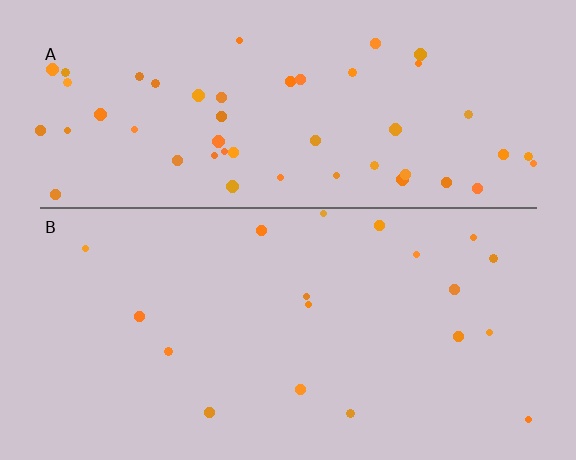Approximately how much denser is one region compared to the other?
Approximately 2.8× — region A over region B.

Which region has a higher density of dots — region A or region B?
A (the top).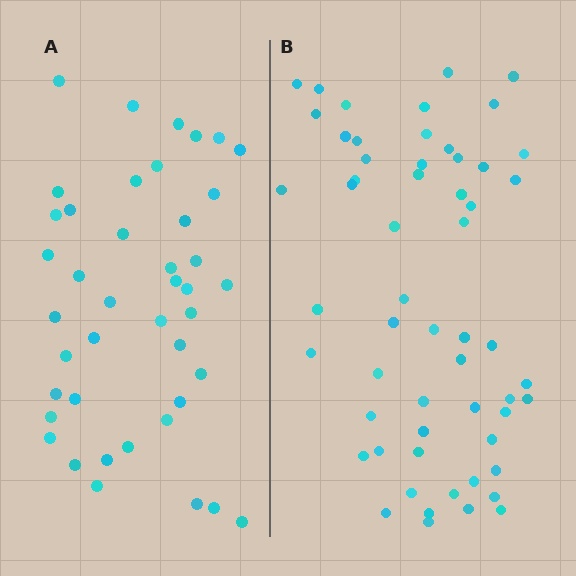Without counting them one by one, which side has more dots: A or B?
Region B (the right region) has more dots.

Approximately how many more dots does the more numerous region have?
Region B has approximately 15 more dots than region A.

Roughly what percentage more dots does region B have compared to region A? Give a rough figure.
About 35% more.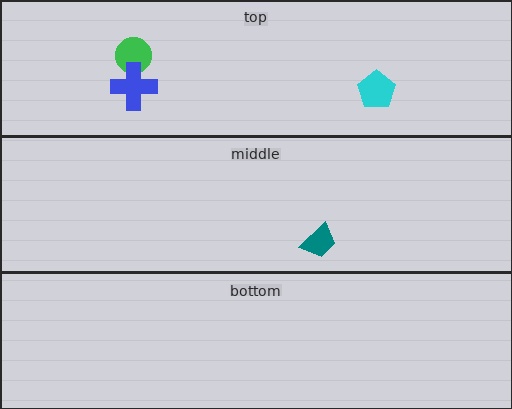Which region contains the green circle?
The top region.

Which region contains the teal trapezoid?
The middle region.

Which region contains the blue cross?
The top region.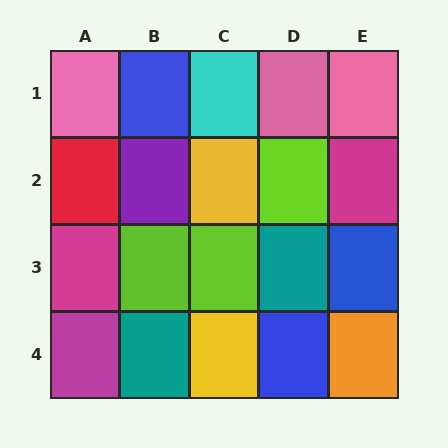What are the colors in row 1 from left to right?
Pink, blue, cyan, pink, pink.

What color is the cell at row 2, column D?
Lime.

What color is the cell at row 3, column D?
Teal.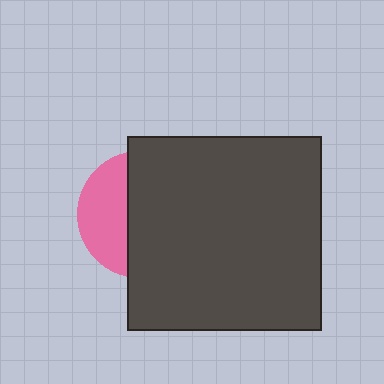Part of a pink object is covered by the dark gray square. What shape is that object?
It is a circle.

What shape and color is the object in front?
The object in front is a dark gray square.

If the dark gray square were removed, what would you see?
You would see the complete pink circle.